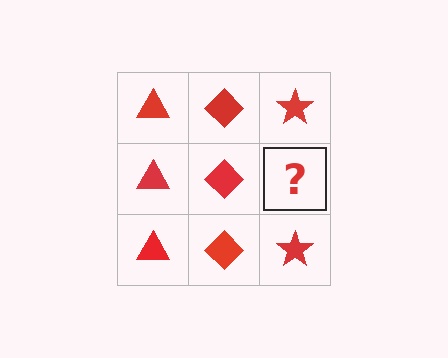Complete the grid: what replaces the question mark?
The question mark should be replaced with a red star.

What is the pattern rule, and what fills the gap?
The rule is that each column has a consistent shape. The gap should be filled with a red star.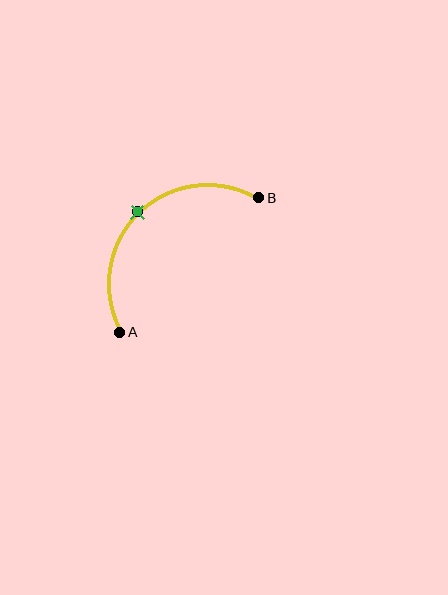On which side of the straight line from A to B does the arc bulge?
The arc bulges above and to the left of the straight line connecting A and B.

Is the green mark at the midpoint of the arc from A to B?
Yes. The green mark lies on the arc at equal arc-length from both A and B — it is the arc midpoint.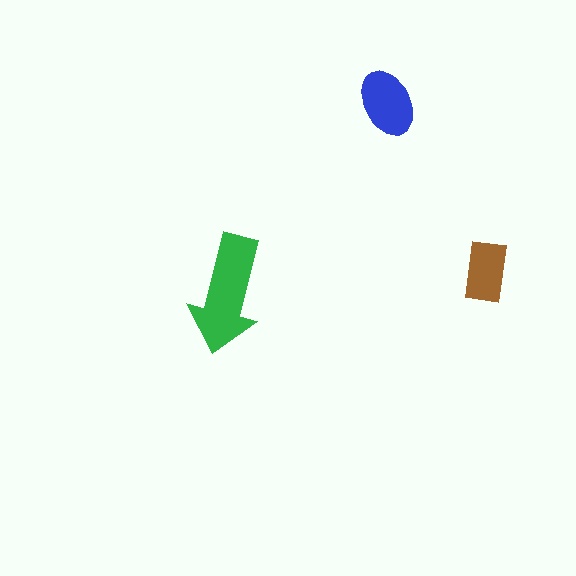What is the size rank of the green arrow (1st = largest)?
1st.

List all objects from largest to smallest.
The green arrow, the blue ellipse, the brown rectangle.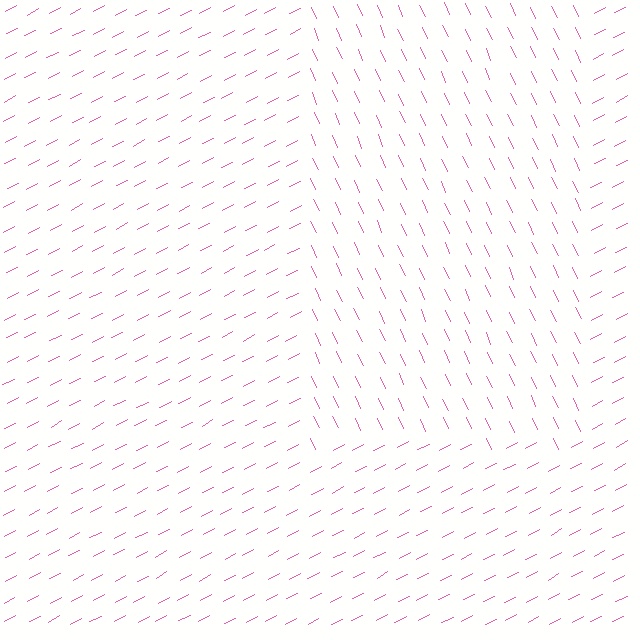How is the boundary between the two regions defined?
The boundary is defined purely by a change in line orientation (approximately 87 degrees difference). All lines are the same color and thickness.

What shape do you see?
I see a rectangle.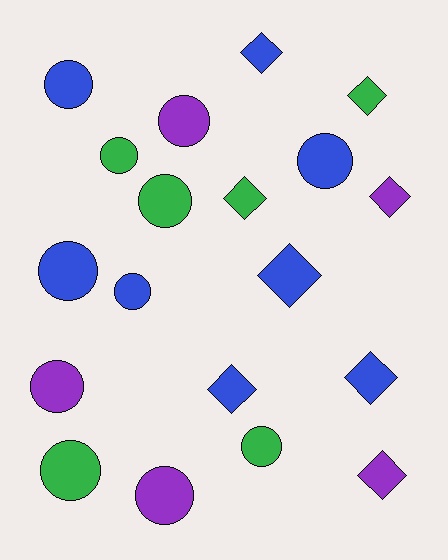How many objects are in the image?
There are 19 objects.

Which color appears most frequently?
Blue, with 8 objects.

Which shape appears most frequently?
Circle, with 11 objects.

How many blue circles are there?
There are 4 blue circles.